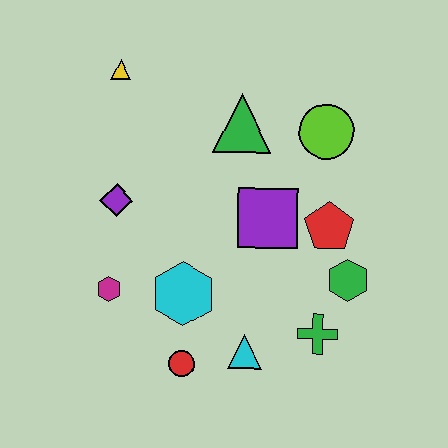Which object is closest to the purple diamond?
The magenta hexagon is closest to the purple diamond.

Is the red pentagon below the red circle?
No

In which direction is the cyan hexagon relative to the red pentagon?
The cyan hexagon is to the left of the red pentagon.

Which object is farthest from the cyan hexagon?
The yellow triangle is farthest from the cyan hexagon.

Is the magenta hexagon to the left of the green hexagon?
Yes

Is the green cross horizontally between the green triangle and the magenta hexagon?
No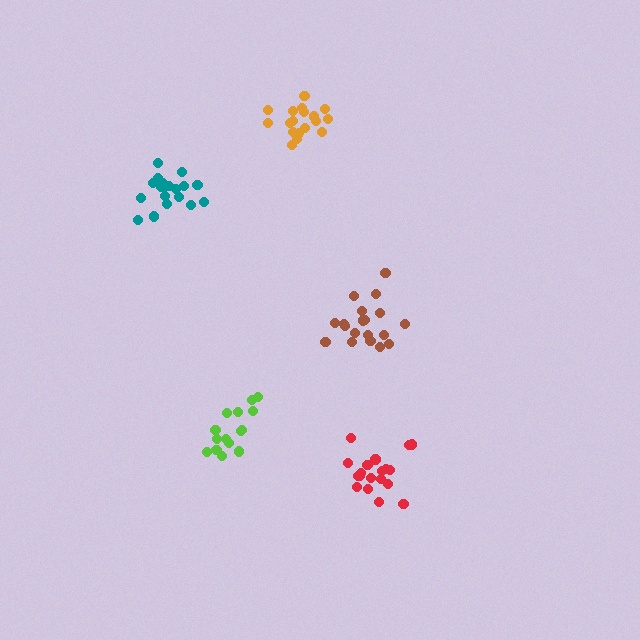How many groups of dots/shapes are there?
There are 5 groups.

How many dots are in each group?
Group 1: 20 dots, Group 2: 15 dots, Group 3: 19 dots, Group 4: 20 dots, Group 5: 20 dots (94 total).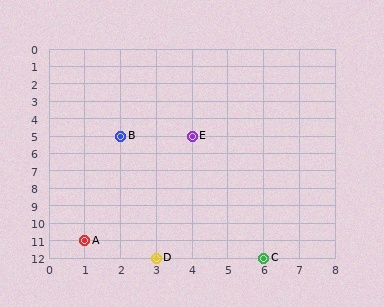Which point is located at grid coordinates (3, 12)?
Point D is at (3, 12).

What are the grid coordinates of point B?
Point B is at grid coordinates (2, 5).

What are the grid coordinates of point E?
Point E is at grid coordinates (4, 5).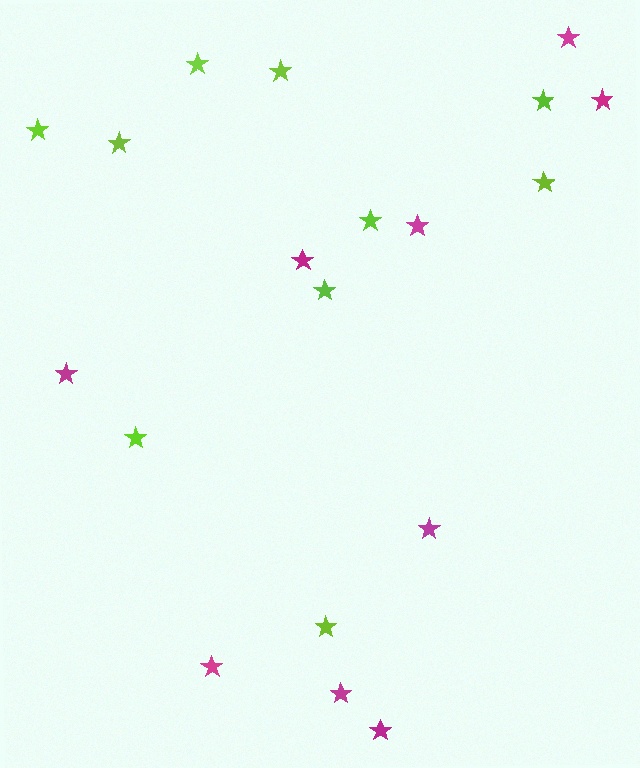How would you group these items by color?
There are 2 groups: one group of magenta stars (9) and one group of lime stars (10).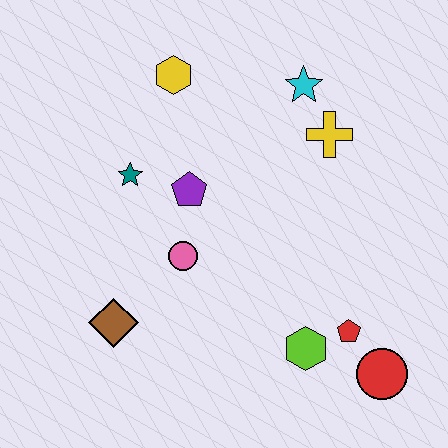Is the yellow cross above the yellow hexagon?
No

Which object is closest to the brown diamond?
The pink circle is closest to the brown diamond.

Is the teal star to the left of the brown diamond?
No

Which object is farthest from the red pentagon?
The yellow hexagon is farthest from the red pentagon.